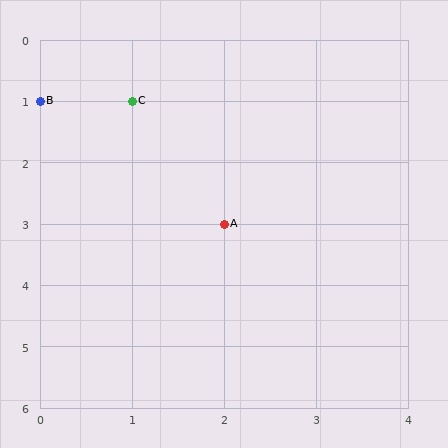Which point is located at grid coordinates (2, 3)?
Point A is at (2, 3).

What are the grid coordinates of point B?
Point B is at grid coordinates (0, 1).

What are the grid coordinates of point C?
Point C is at grid coordinates (1, 1).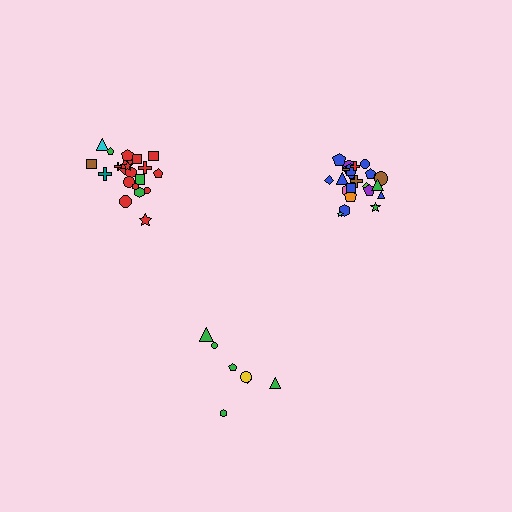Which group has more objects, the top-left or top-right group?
The top-right group.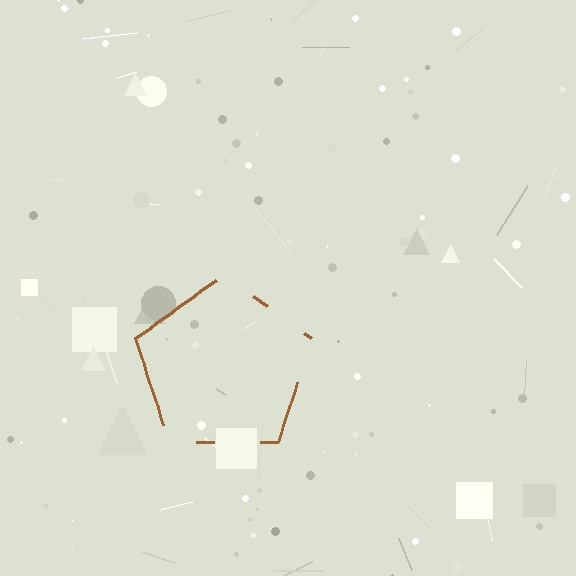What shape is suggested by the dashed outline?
The dashed outline suggests a pentagon.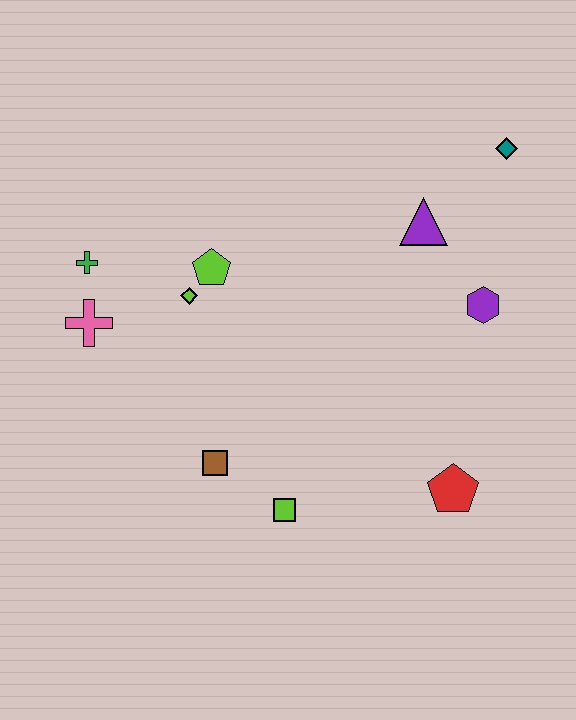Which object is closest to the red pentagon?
The lime square is closest to the red pentagon.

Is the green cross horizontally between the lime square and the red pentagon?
No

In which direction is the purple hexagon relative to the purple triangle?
The purple hexagon is below the purple triangle.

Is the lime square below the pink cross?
Yes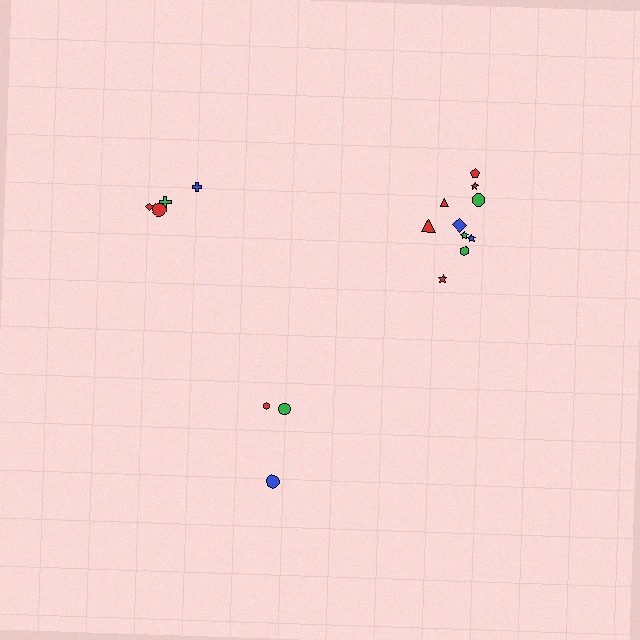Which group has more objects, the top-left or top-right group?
The top-right group.